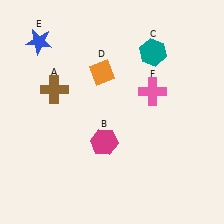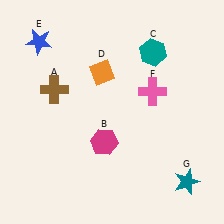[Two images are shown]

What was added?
A teal star (G) was added in Image 2.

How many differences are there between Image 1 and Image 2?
There is 1 difference between the two images.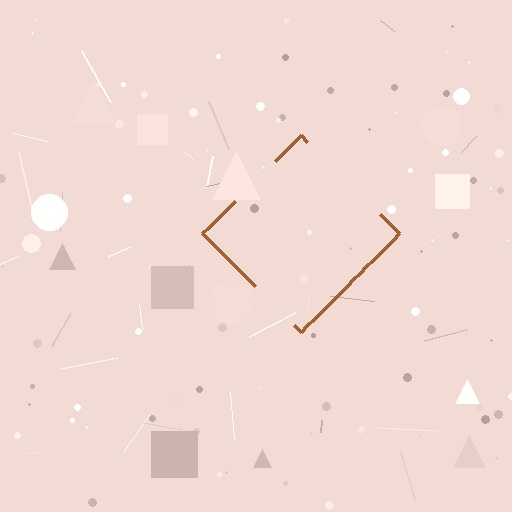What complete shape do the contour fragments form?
The contour fragments form a diamond.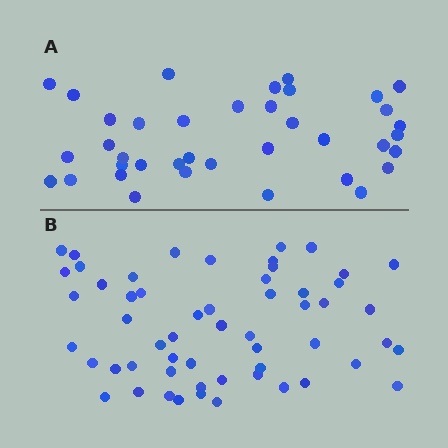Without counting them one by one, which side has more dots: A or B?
Region B (the bottom region) has more dots.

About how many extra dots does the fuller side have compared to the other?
Region B has approximately 20 more dots than region A.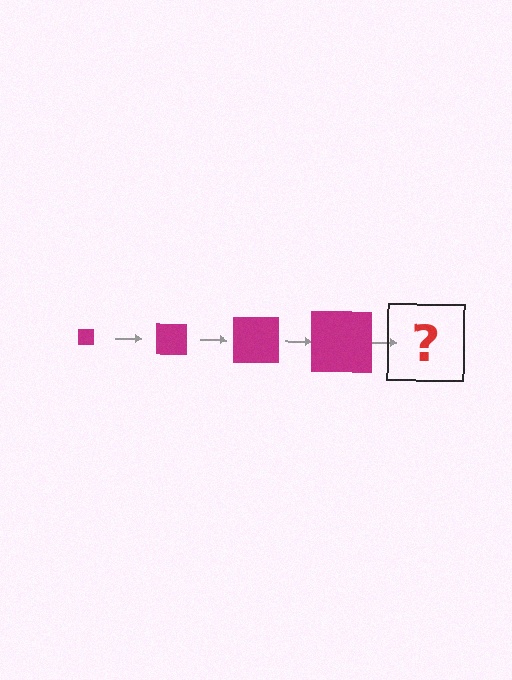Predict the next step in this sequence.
The next step is a magenta square, larger than the previous one.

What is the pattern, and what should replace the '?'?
The pattern is that the square gets progressively larger each step. The '?' should be a magenta square, larger than the previous one.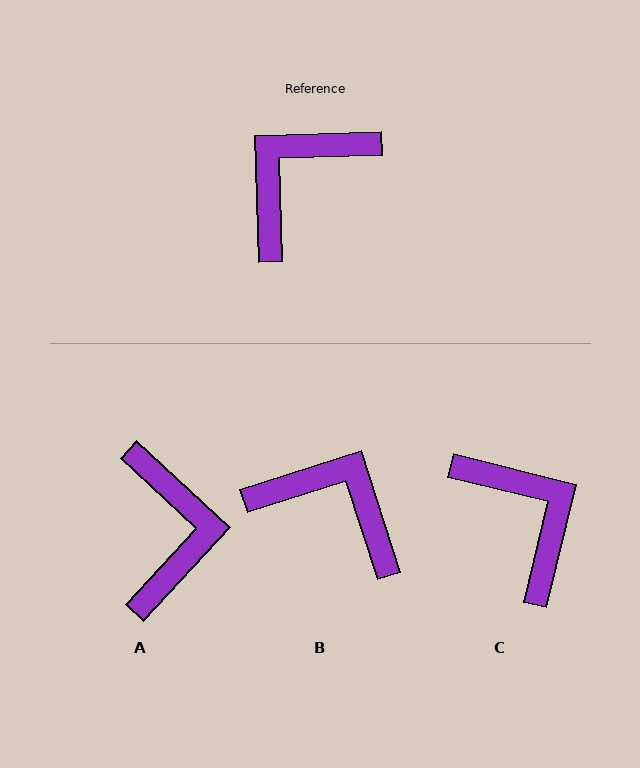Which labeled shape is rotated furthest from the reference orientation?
A, about 135 degrees away.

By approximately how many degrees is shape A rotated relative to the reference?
Approximately 135 degrees clockwise.